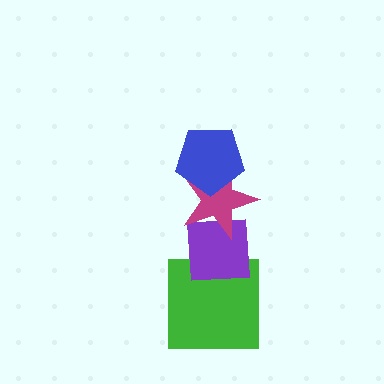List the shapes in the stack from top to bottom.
From top to bottom: the blue pentagon, the magenta star, the purple square, the green square.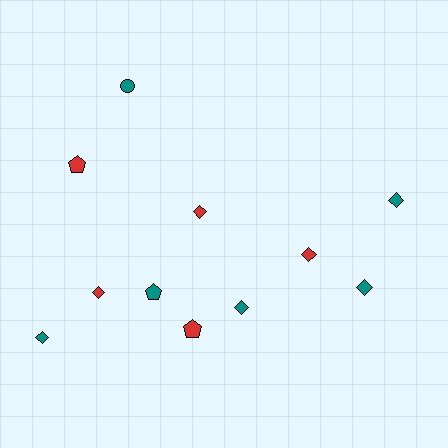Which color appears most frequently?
Teal, with 6 objects.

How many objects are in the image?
There are 11 objects.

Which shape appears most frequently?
Diamond, with 7 objects.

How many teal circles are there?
There is 1 teal circle.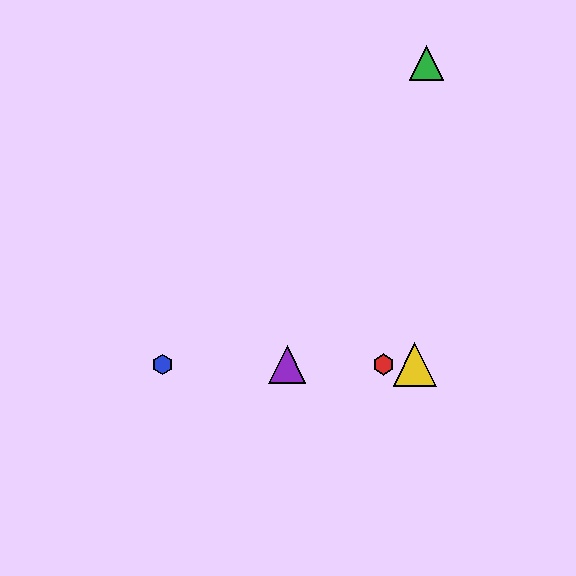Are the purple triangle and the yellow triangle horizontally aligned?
Yes, both are at y≈365.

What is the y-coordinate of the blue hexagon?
The blue hexagon is at y≈365.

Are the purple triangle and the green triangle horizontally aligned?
No, the purple triangle is at y≈365 and the green triangle is at y≈63.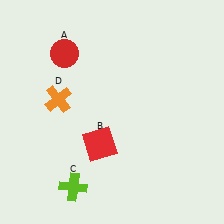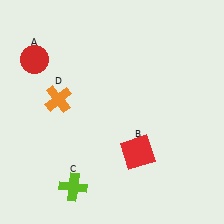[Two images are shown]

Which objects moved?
The objects that moved are: the red circle (A), the red square (B).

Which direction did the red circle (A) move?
The red circle (A) moved left.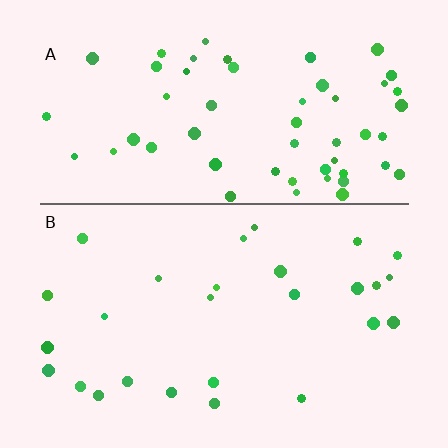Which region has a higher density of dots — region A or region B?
A (the top).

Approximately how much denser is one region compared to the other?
Approximately 2.1× — region A over region B.